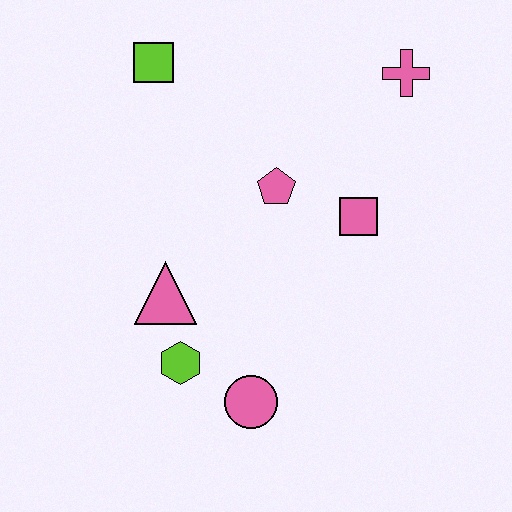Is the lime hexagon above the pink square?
No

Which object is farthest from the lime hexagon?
The pink cross is farthest from the lime hexagon.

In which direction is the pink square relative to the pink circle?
The pink square is above the pink circle.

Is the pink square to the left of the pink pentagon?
No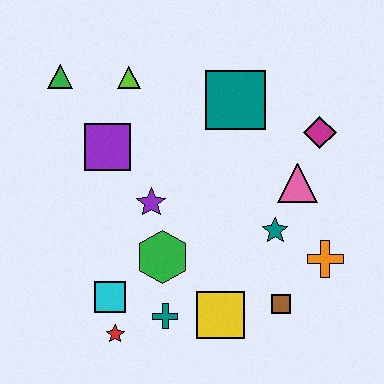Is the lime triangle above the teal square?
Yes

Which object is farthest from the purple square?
The orange cross is farthest from the purple square.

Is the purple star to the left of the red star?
No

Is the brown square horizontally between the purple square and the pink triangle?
Yes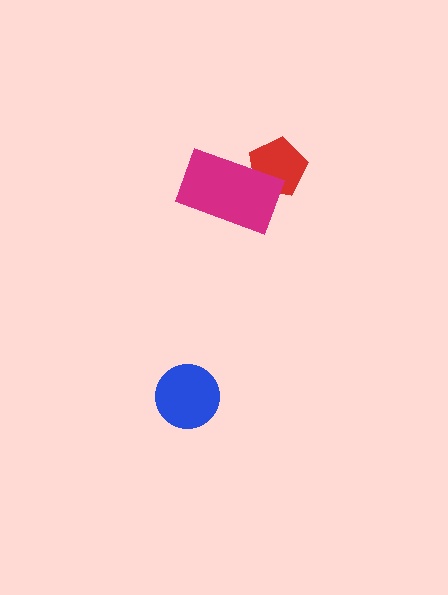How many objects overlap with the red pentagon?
1 object overlaps with the red pentagon.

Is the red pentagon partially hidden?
Yes, it is partially covered by another shape.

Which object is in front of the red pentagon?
The magenta rectangle is in front of the red pentagon.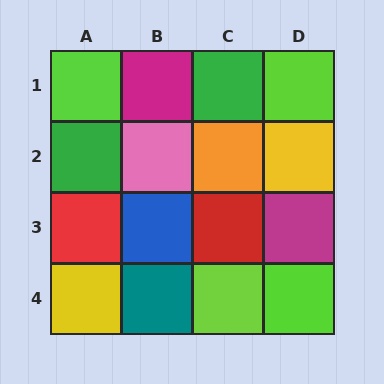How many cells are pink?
1 cell is pink.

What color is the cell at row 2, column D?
Yellow.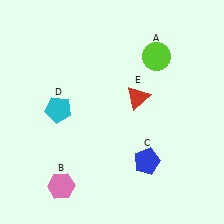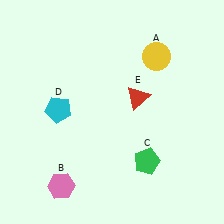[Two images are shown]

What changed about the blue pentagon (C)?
In Image 1, C is blue. In Image 2, it changed to green.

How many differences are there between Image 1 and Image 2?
There are 2 differences between the two images.